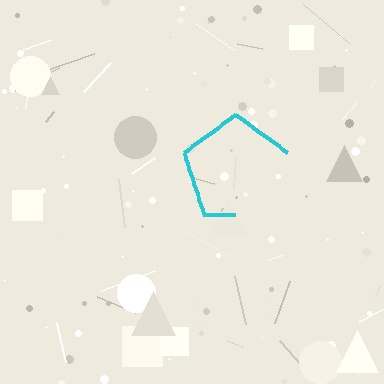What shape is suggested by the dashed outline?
The dashed outline suggests a pentagon.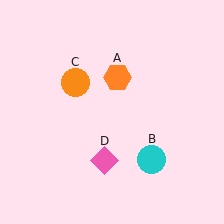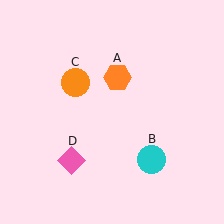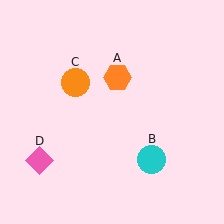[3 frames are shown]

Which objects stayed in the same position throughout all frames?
Orange hexagon (object A) and cyan circle (object B) and orange circle (object C) remained stationary.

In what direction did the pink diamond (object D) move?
The pink diamond (object D) moved left.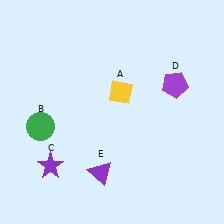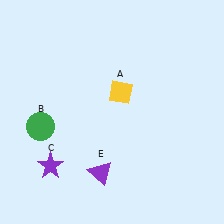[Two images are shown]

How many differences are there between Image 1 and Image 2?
There is 1 difference between the two images.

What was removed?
The purple pentagon (D) was removed in Image 2.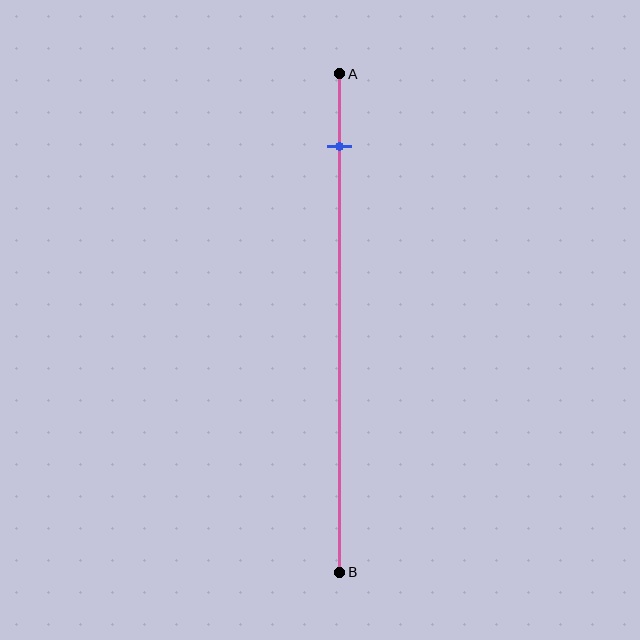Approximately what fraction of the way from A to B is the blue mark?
The blue mark is approximately 15% of the way from A to B.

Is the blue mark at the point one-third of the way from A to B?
No, the mark is at about 15% from A, not at the 33% one-third point.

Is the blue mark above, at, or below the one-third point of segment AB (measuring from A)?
The blue mark is above the one-third point of segment AB.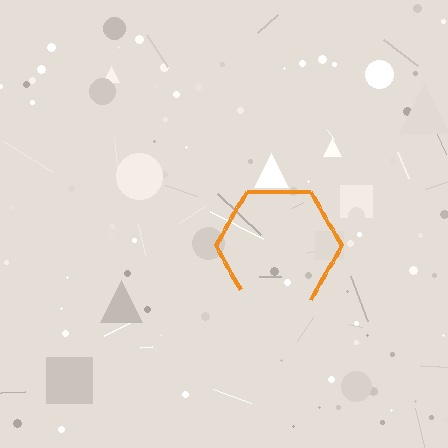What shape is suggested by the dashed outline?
The dashed outline suggests a hexagon.